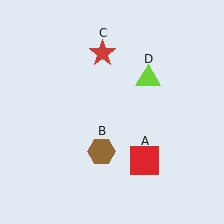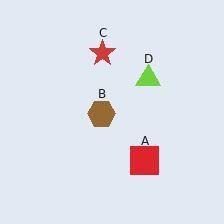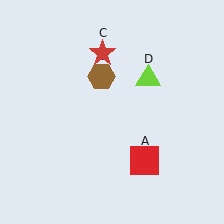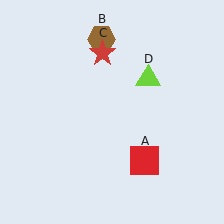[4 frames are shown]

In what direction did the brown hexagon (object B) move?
The brown hexagon (object B) moved up.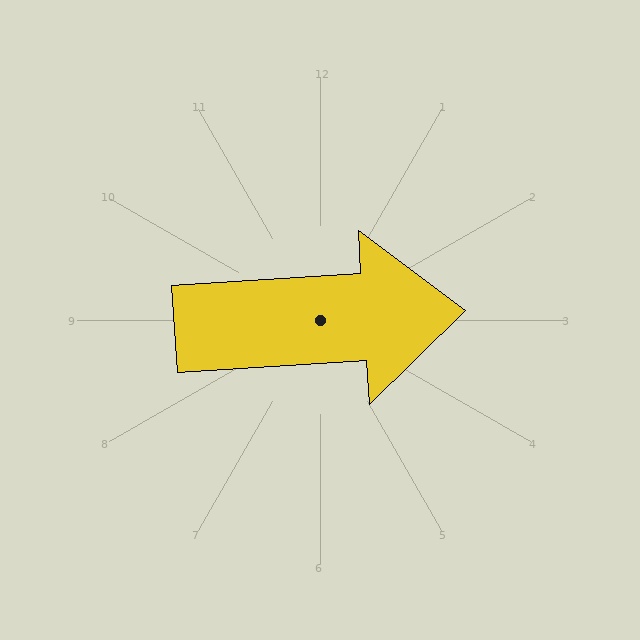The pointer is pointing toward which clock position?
Roughly 3 o'clock.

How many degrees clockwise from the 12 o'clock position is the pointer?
Approximately 86 degrees.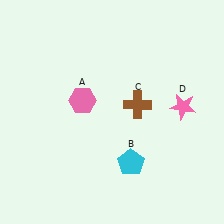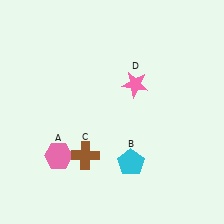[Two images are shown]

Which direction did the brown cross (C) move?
The brown cross (C) moved left.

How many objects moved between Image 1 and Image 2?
3 objects moved between the two images.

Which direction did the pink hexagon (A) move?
The pink hexagon (A) moved down.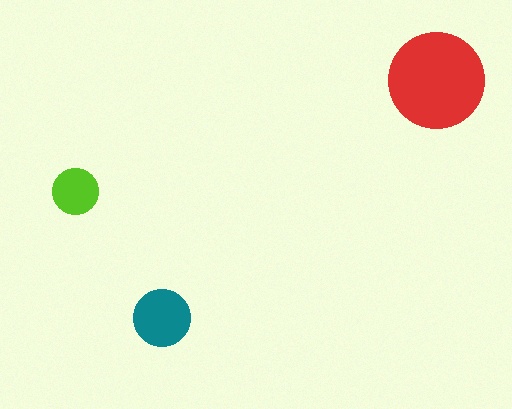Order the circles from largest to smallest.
the red one, the teal one, the lime one.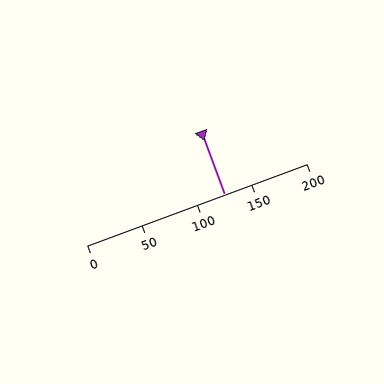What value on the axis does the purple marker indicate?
The marker indicates approximately 125.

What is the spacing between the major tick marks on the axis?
The major ticks are spaced 50 apart.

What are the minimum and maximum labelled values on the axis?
The axis runs from 0 to 200.